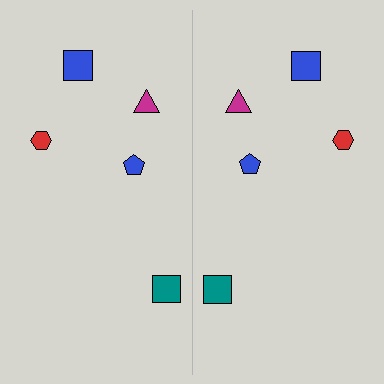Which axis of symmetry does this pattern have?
The pattern has a vertical axis of symmetry running through the center of the image.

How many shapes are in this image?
There are 10 shapes in this image.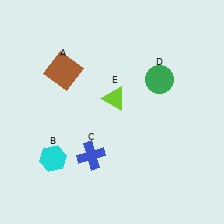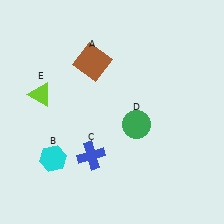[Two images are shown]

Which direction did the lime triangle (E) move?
The lime triangle (E) moved left.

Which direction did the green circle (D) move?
The green circle (D) moved down.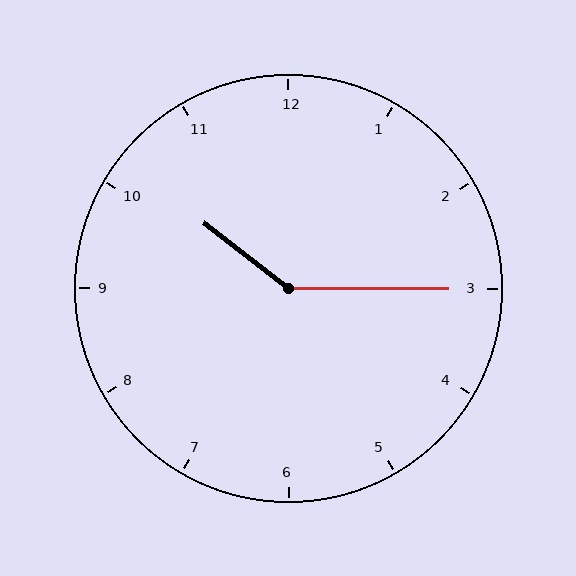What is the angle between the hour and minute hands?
Approximately 142 degrees.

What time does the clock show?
10:15.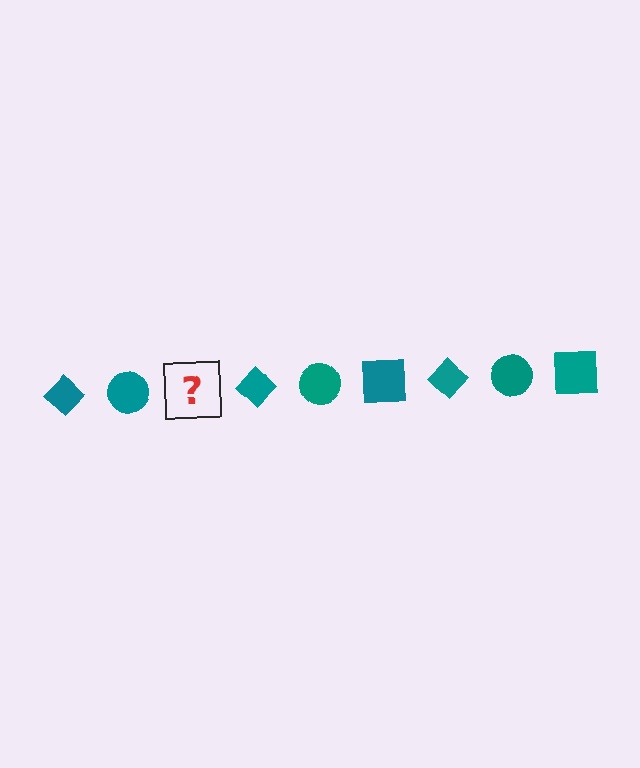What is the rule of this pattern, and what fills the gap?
The rule is that the pattern cycles through diamond, circle, square shapes in teal. The gap should be filled with a teal square.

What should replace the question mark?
The question mark should be replaced with a teal square.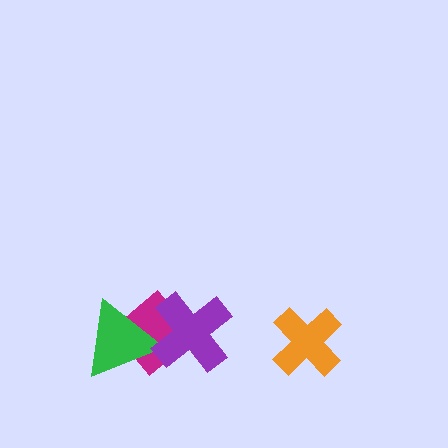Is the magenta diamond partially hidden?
Yes, it is partially covered by another shape.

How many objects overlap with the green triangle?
2 objects overlap with the green triangle.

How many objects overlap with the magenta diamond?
2 objects overlap with the magenta diamond.